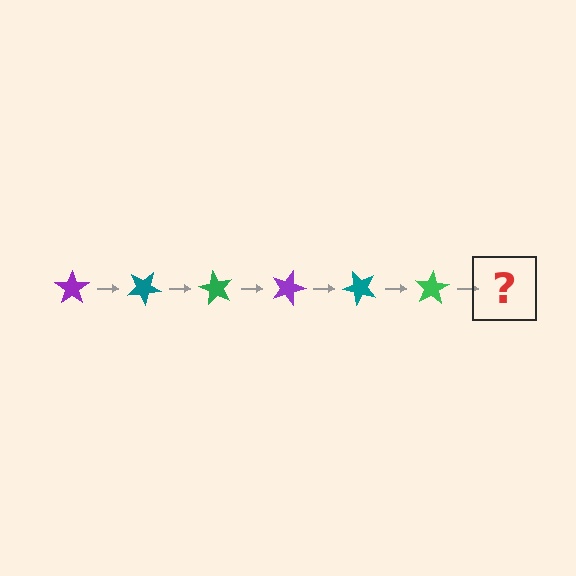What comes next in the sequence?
The next element should be a purple star, rotated 180 degrees from the start.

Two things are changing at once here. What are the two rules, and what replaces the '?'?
The two rules are that it rotates 30 degrees each step and the color cycles through purple, teal, and green. The '?' should be a purple star, rotated 180 degrees from the start.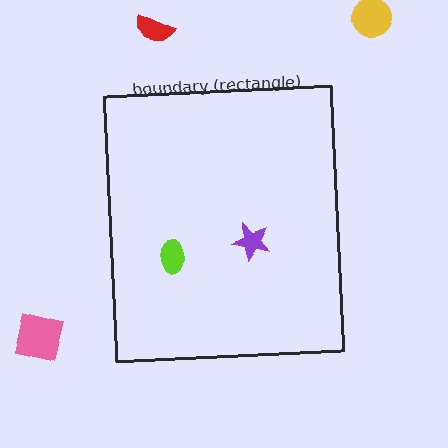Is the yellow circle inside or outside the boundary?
Outside.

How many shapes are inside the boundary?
2 inside, 3 outside.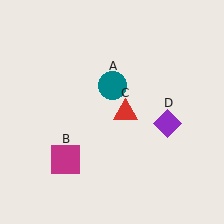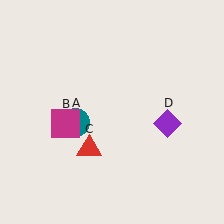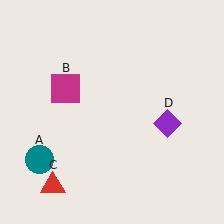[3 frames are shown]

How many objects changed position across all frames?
3 objects changed position: teal circle (object A), magenta square (object B), red triangle (object C).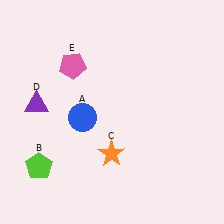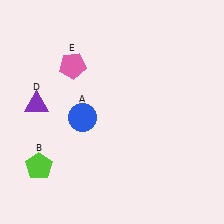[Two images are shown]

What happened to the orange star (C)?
The orange star (C) was removed in Image 2. It was in the bottom-left area of Image 1.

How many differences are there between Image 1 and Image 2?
There is 1 difference between the two images.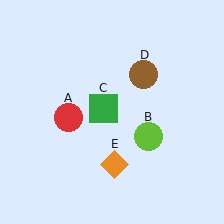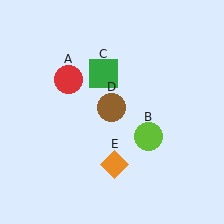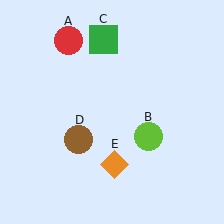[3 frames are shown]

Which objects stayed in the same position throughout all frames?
Lime circle (object B) and orange diamond (object E) remained stationary.